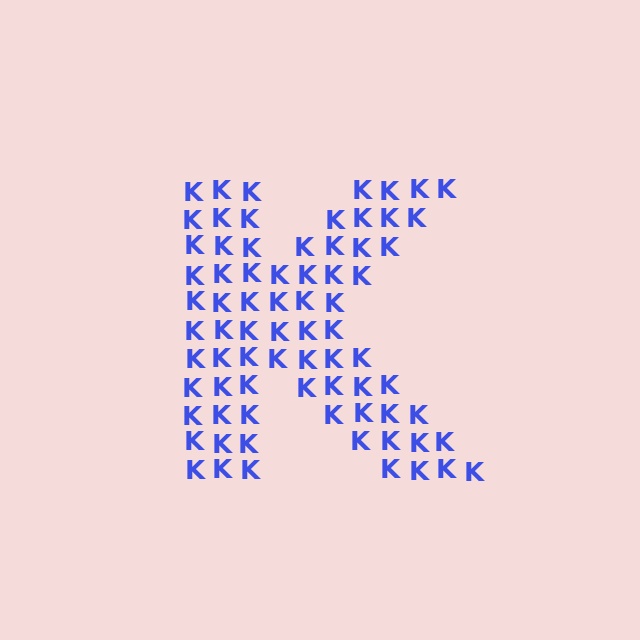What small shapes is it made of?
It is made of small letter K's.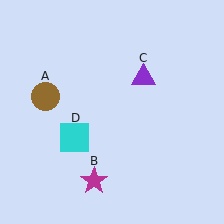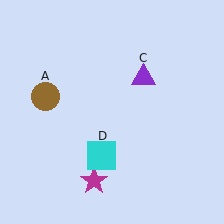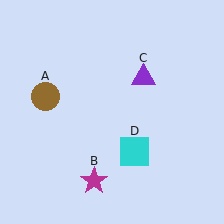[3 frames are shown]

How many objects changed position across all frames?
1 object changed position: cyan square (object D).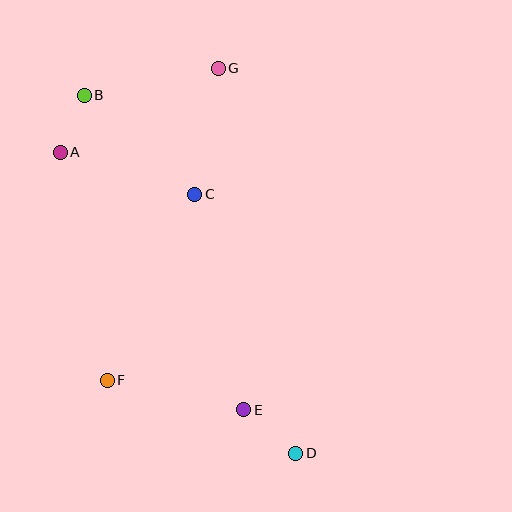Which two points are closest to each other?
Points A and B are closest to each other.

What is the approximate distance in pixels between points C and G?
The distance between C and G is approximately 128 pixels.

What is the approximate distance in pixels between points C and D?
The distance between C and D is approximately 278 pixels.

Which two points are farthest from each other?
Points B and D are farthest from each other.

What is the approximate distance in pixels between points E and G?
The distance between E and G is approximately 343 pixels.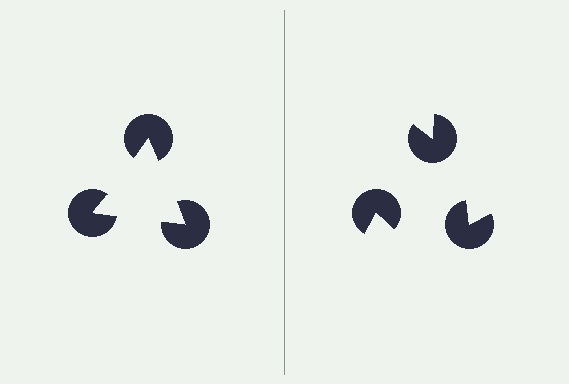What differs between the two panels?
The pac-man discs are positioned identically on both sides; only the wedge orientations differ. On the left they align to a triangle; on the right they are misaligned.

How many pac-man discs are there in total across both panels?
6 — 3 on each side.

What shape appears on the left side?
An illusory triangle.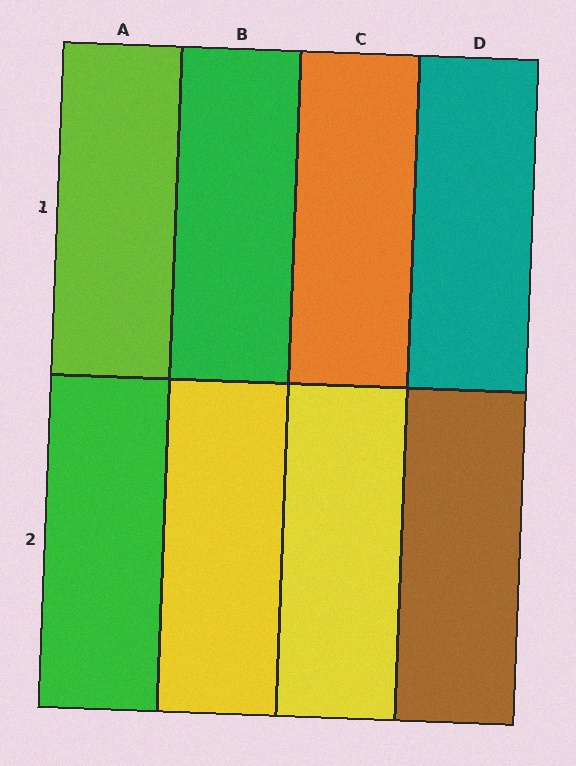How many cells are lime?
1 cell is lime.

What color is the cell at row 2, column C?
Yellow.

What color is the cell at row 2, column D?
Brown.